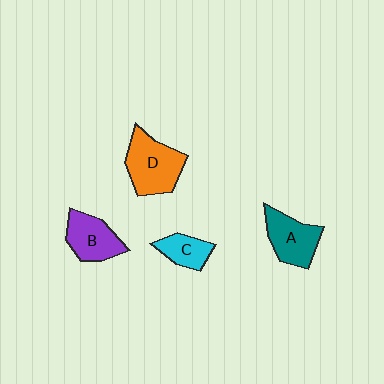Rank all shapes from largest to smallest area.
From largest to smallest: D (orange), A (teal), B (purple), C (cyan).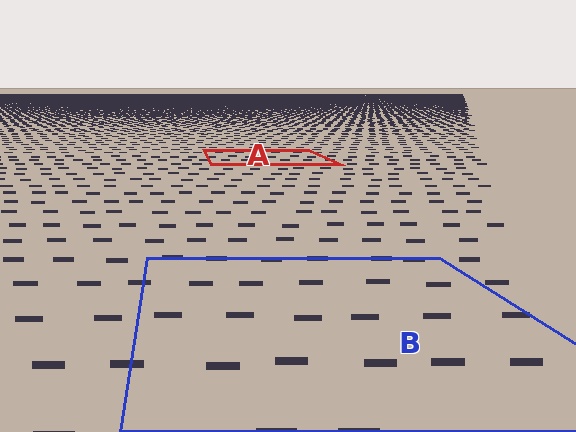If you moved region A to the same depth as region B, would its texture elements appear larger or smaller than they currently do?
They would appear larger. At a closer depth, the same texture elements are projected at a bigger on-screen size.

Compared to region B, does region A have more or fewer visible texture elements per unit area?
Region A has more texture elements per unit area — they are packed more densely because it is farther away.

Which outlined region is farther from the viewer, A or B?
Region A is farther from the viewer — the texture elements inside it appear smaller and more densely packed.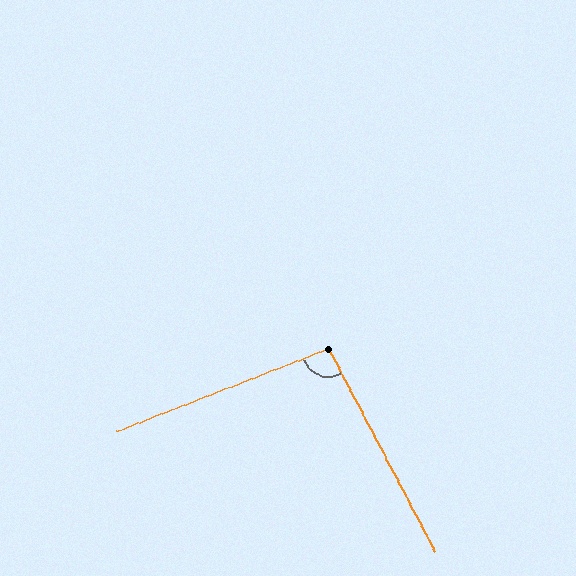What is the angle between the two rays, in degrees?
Approximately 96 degrees.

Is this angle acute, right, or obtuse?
It is obtuse.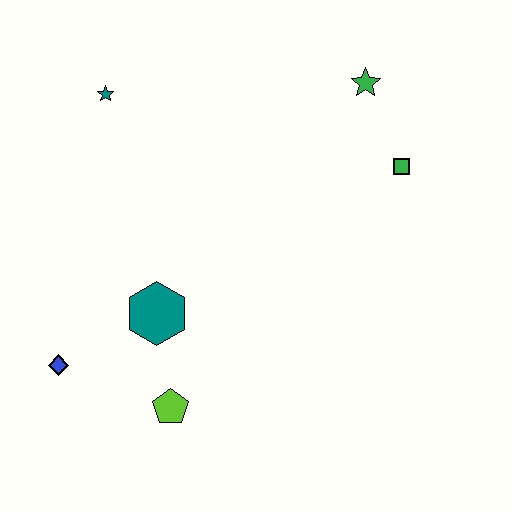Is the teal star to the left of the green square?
Yes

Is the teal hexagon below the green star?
Yes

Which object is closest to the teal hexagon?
The lime pentagon is closest to the teal hexagon.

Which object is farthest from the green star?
The blue diamond is farthest from the green star.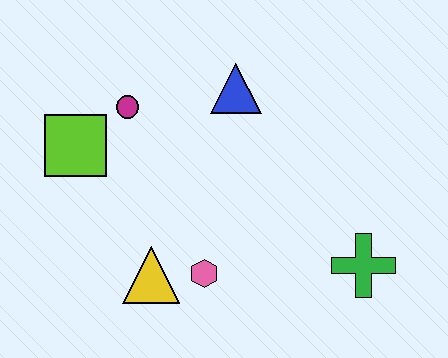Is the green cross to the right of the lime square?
Yes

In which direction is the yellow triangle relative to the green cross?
The yellow triangle is to the left of the green cross.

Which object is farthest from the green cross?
The lime square is farthest from the green cross.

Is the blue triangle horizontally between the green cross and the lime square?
Yes